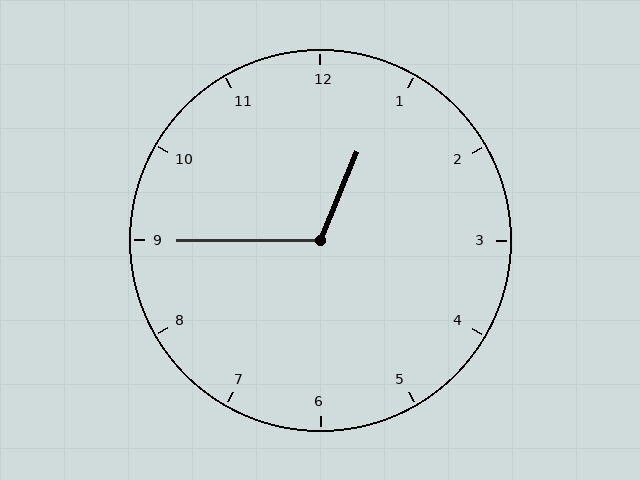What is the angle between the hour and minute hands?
Approximately 112 degrees.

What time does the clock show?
12:45.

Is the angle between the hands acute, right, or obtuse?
It is obtuse.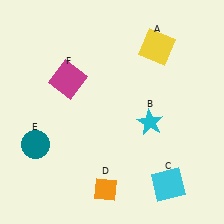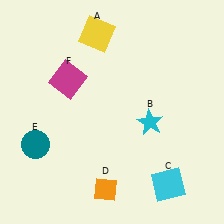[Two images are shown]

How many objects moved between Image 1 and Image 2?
1 object moved between the two images.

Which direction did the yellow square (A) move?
The yellow square (A) moved left.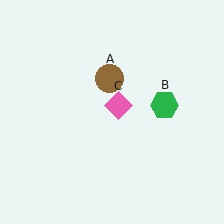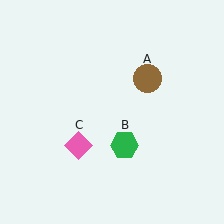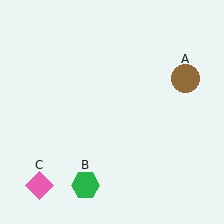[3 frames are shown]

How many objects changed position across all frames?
3 objects changed position: brown circle (object A), green hexagon (object B), pink diamond (object C).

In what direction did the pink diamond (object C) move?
The pink diamond (object C) moved down and to the left.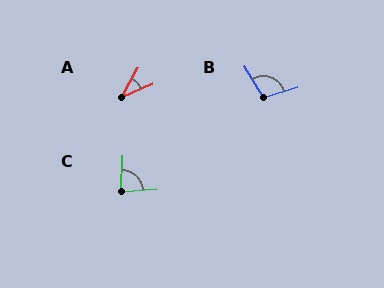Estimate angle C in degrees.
Approximately 83 degrees.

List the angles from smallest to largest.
A (37°), C (83°), B (105°).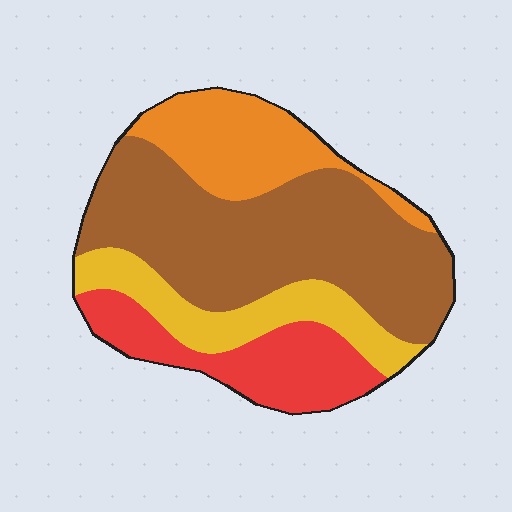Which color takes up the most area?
Brown, at roughly 45%.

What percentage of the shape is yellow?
Yellow covers roughly 15% of the shape.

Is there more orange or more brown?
Brown.